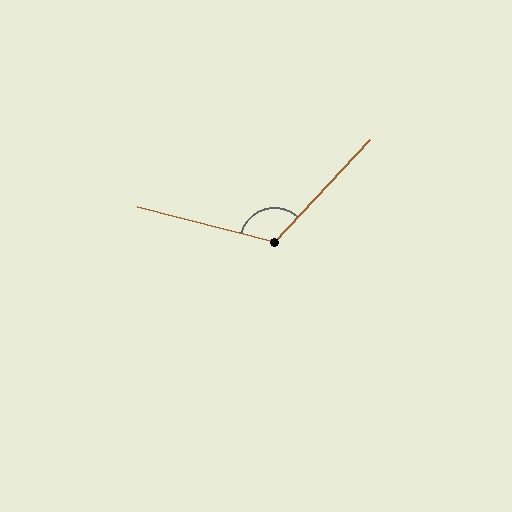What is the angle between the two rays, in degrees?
Approximately 119 degrees.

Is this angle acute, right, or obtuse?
It is obtuse.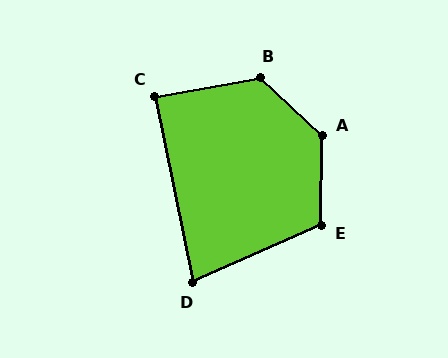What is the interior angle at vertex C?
Approximately 89 degrees (approximately right).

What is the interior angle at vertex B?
Approximately 127 degrees (obtuse).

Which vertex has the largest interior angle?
A, at approximately 132 degrees.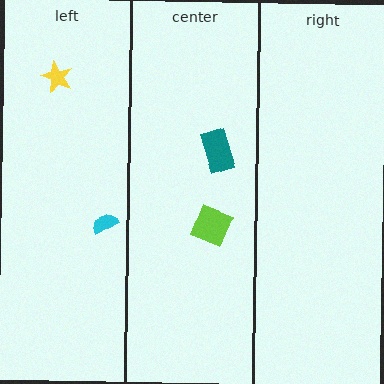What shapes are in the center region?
The lime square, the teal rectangle.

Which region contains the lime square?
The center region.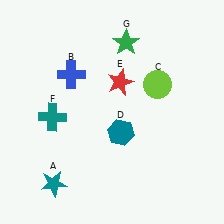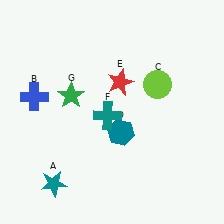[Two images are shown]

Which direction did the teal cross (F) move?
The teal cross (F) moved right.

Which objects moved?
The objects that moved are: the blue cross (B), the teal cross (F), the green star (G).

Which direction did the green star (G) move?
The green star (G) moved left.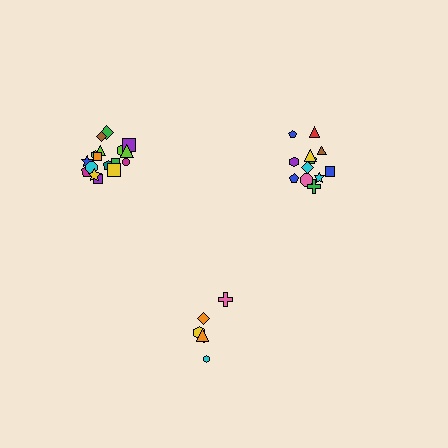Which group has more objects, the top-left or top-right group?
The top-left group.